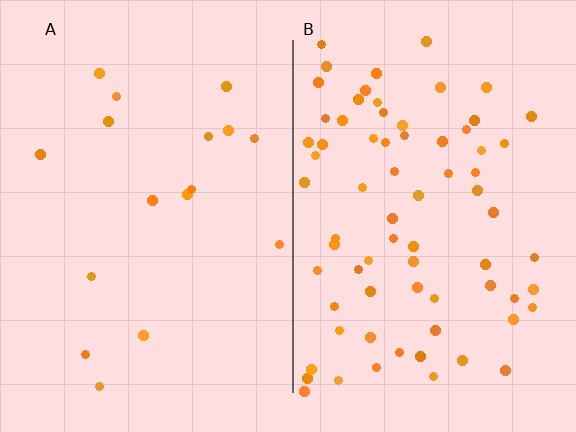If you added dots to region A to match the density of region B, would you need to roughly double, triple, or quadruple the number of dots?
Approximately quadruple.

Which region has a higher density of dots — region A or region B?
B (the right).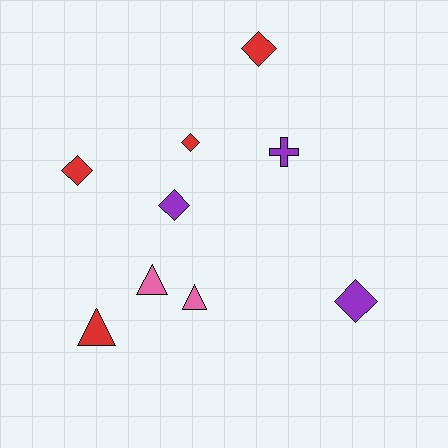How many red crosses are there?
There are no red crosses.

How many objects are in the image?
There are 9 objects.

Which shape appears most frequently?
Diamond, with 5 objects.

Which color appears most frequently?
Red, with 4 objects.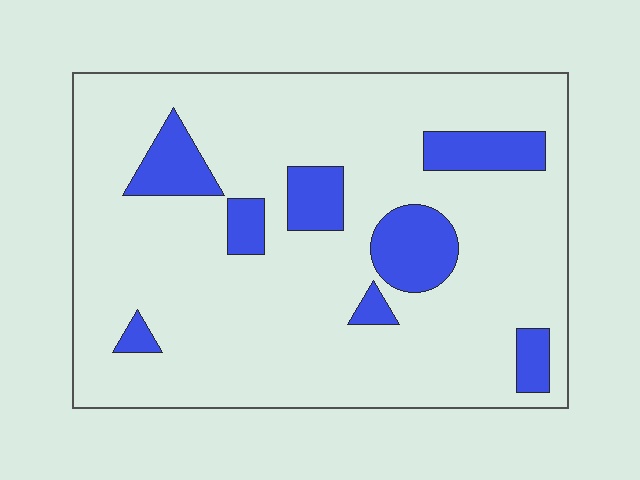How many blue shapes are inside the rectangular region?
8.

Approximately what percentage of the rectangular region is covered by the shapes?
Approximately 15%.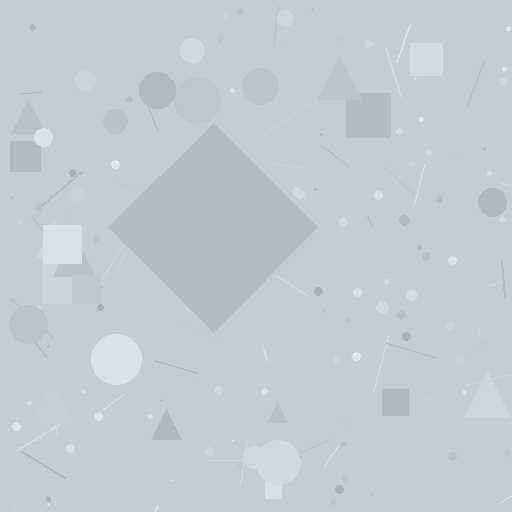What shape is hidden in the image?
A diamond is hidden in the image.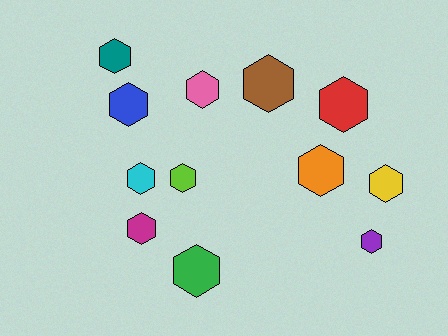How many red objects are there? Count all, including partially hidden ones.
There is 1 red object.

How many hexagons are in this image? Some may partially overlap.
There are 12 hexagons.